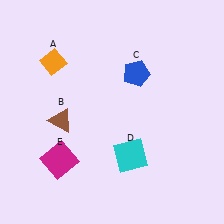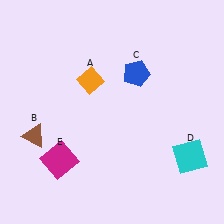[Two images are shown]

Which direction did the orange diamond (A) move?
The orange diamond (A) moved right.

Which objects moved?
The objects that moved are: the orange diamond (A), the brown triangle (B), the cyan square (D).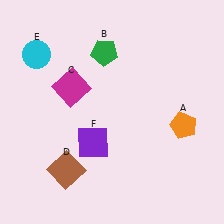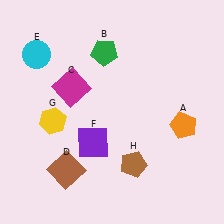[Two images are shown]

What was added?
A yellow hexagon (G), a brown pentagon (H) were added in Image 2.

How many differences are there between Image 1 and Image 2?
There are 2 differences between the two images.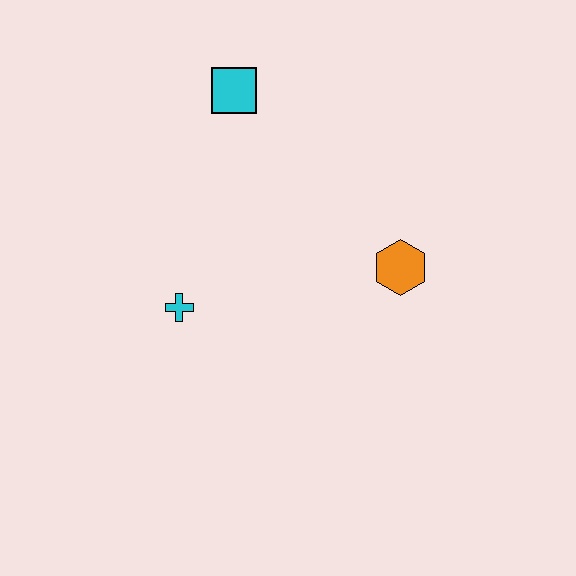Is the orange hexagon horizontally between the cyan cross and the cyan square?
No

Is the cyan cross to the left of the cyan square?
Yes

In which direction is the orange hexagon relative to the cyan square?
The orange hexagon is below the cyan square.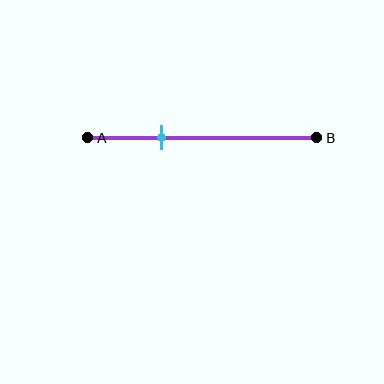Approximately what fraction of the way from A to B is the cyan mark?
The cyan mark is approximately 30% of the way from A to B.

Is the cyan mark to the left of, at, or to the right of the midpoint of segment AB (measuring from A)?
The cyan mark is to the left of the midpoint of segment AB.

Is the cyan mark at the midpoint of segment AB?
No, the mark is at about 30% from A, not at the 50% midpoint.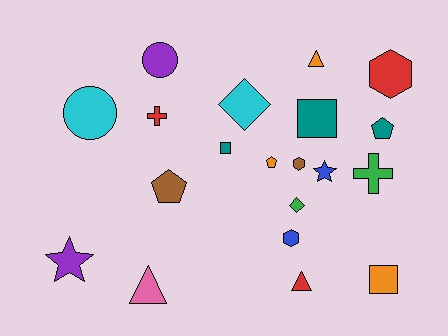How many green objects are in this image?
There are 2 green objects.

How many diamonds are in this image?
There are 2 diamonds.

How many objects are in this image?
There are 20 objects.